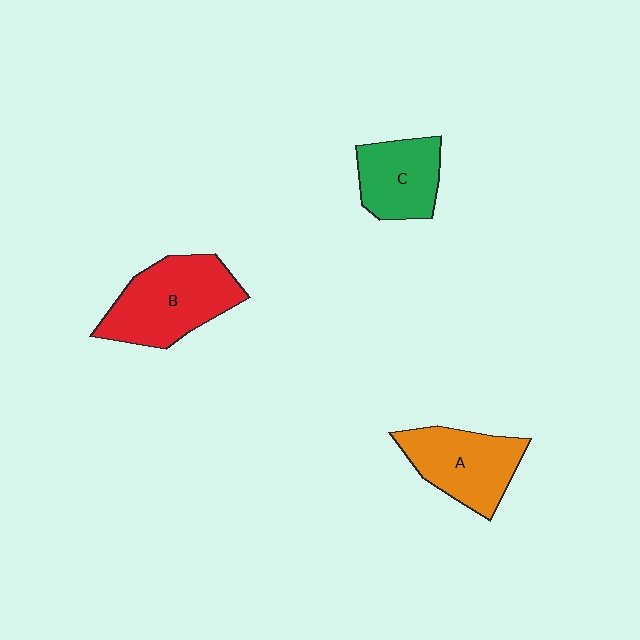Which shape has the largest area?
Shape B (red).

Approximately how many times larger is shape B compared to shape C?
Approximately 1.5 times.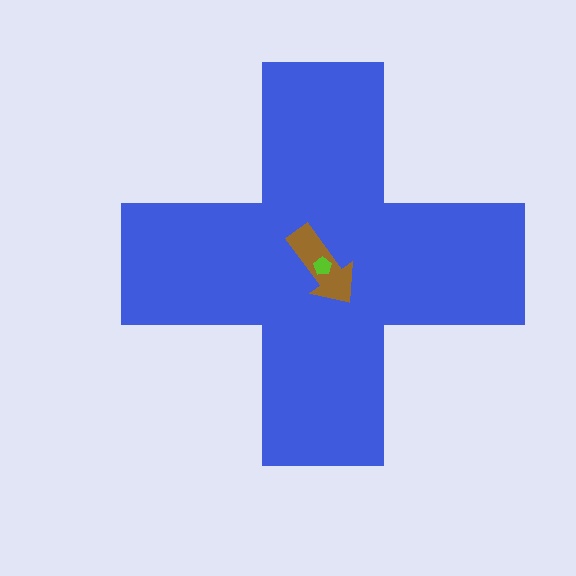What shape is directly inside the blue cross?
The brown arrow.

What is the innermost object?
The lime pentagon.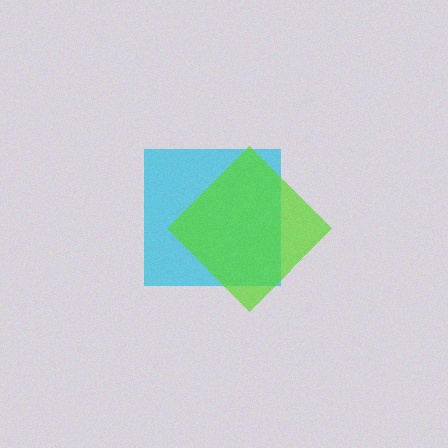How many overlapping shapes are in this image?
There are 2 overlapping shapes in the image.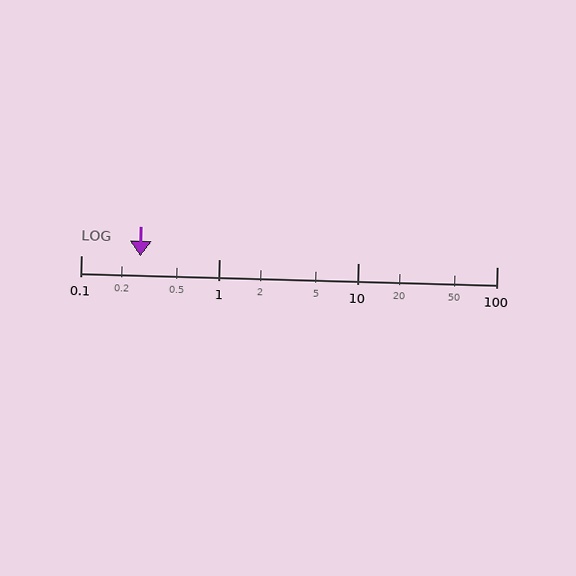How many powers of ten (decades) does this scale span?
The scale spans 3 decades, from 0.1 to 100.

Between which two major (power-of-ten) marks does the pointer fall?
The pointer is between 0.1 and 1.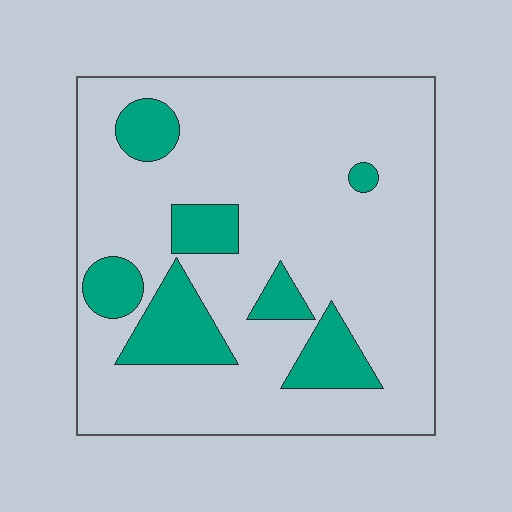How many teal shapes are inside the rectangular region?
7.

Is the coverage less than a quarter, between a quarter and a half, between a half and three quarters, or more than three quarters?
Less than a quarter.